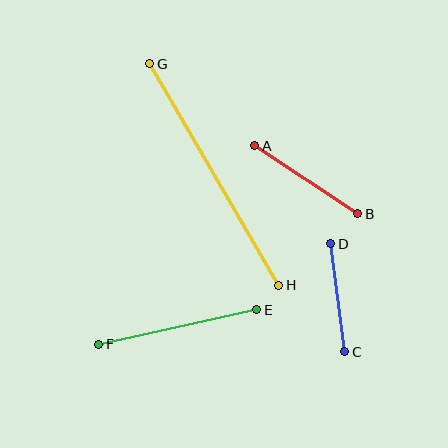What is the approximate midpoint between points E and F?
The midpoint is at approximately (178, 327) pixels.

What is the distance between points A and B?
The distance is approximately 123 pixels.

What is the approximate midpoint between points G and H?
The midpoint is at approximately (214, 174) pixels.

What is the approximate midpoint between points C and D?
The midpoint is at approximately (338, 298) pixels.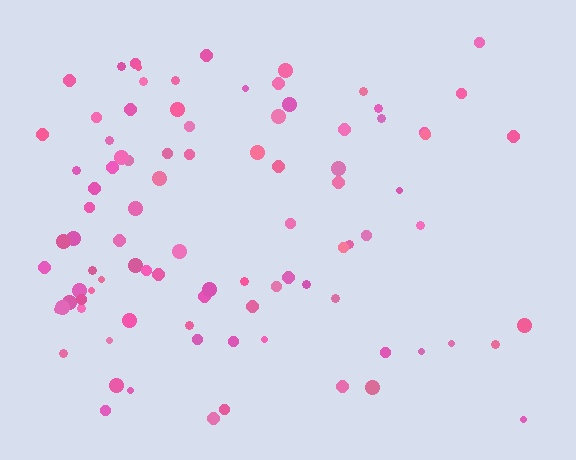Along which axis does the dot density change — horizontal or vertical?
Horizontal.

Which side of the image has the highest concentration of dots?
The left.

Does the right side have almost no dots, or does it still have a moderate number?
Still a moderate number, just noticeably fewer than the left.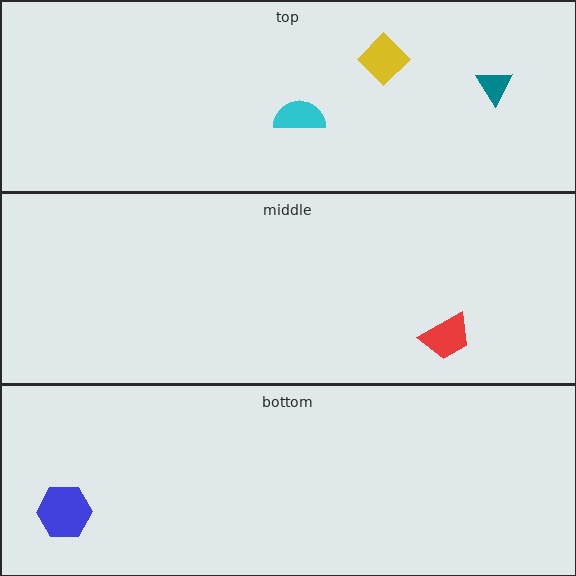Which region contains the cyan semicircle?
The top region.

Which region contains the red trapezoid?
The middle region.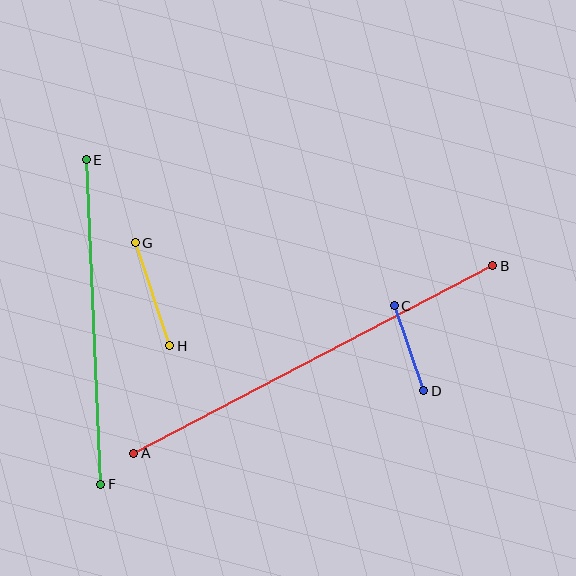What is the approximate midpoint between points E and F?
The midpoint is at approximately (93, 322) pixels.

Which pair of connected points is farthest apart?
Points A and B are farthest apart.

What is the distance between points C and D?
The distance is approximately 90 pixels.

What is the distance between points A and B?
The distance is approximately 405 pixels.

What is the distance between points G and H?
The distance is approximately 109 pixels.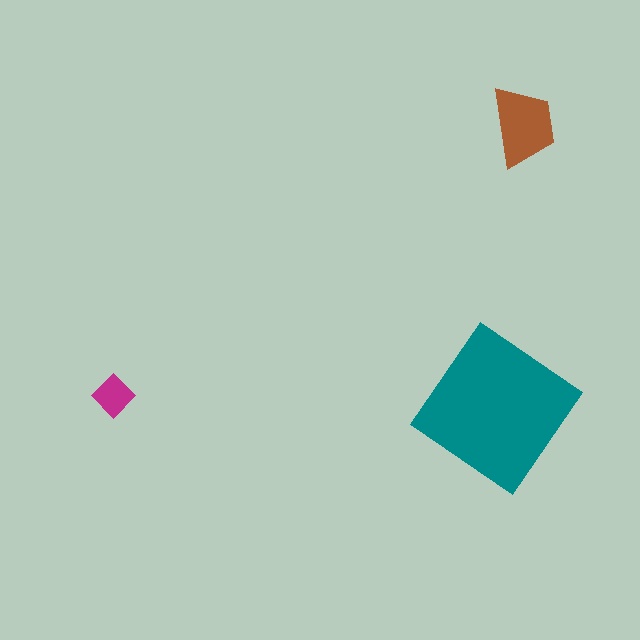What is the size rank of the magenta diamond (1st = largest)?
3rd.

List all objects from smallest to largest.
The magenta diamond, the brown trapezoid, the teal diamond.